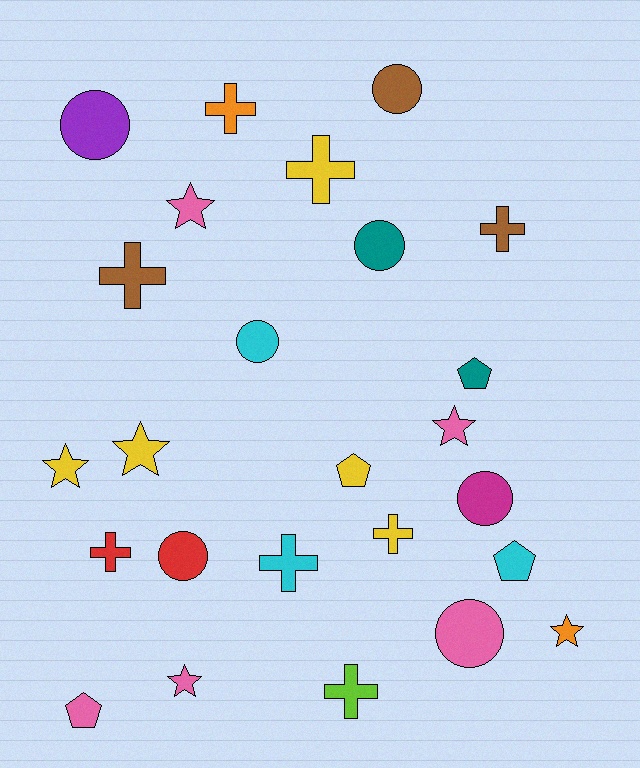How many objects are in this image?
There are 25 objects.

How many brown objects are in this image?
There are 3 brown objects.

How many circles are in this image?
There are 7 circles.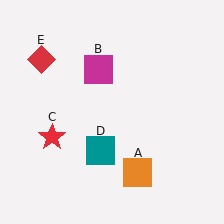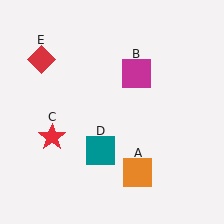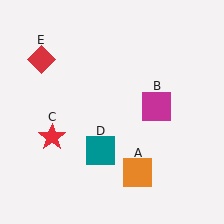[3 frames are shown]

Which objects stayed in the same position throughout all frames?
Orange square (object A) and red star (object C) and teal square (object D) and red diamond (object E) remained stationary.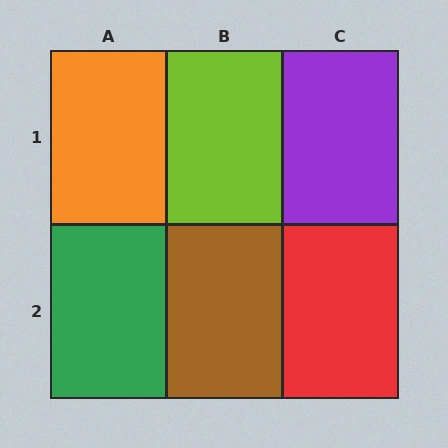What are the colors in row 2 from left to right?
Green, brown, red.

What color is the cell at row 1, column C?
Purple.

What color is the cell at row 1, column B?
Lime.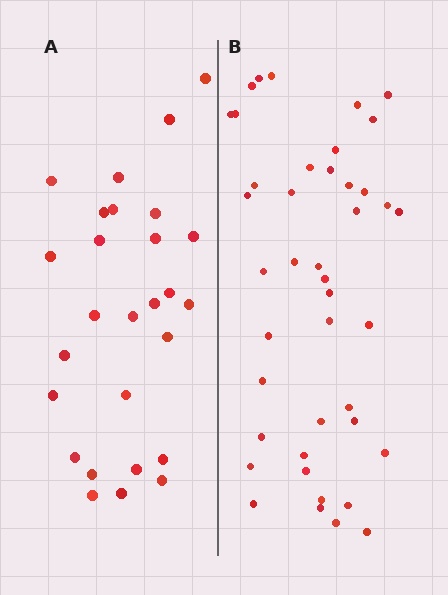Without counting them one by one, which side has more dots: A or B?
Region B (the right region) has more dots.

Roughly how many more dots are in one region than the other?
Region B has approximately 15 more dots than region A.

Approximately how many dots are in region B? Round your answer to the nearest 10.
About 40 dots. (The exact count is 42, which rounds to 40.)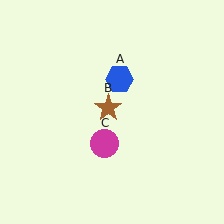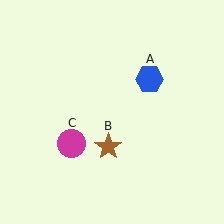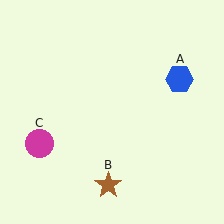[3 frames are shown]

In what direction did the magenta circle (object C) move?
The magenta circle (object C) moved left.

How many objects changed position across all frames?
3 objects changed position: blue hexagon (object A), brown star (object B), magenta circle (object C).